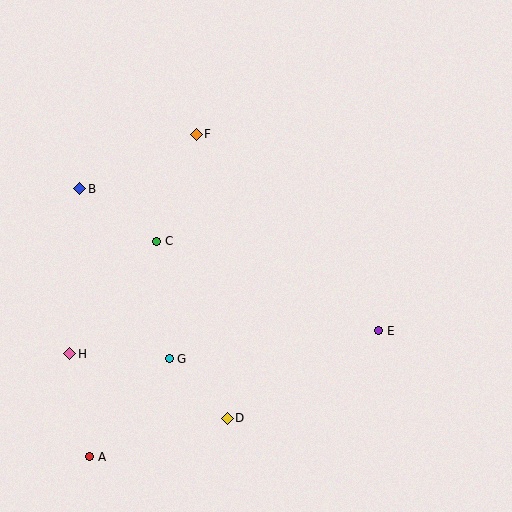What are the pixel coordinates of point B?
Point B is at (80, 189).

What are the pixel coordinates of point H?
Point H is at (70, 354).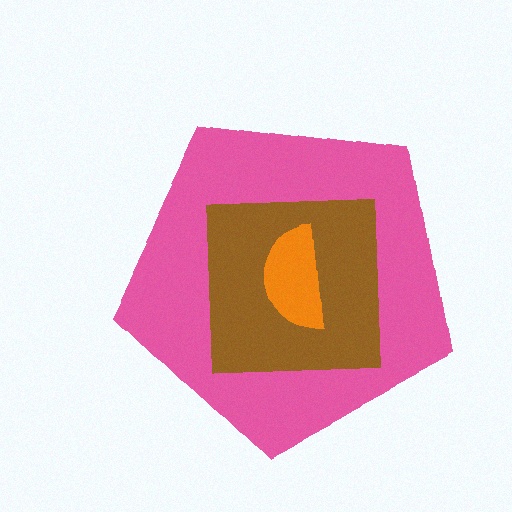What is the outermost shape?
The pink pentagon.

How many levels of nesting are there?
3.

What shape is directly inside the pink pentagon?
The brown square.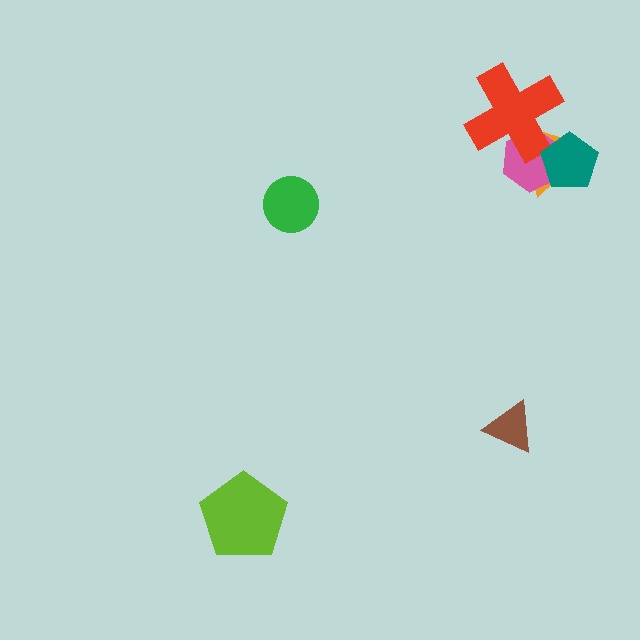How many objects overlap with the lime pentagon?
0 objects overlap with the lime pentagon.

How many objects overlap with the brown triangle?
0 objects overlap with the brown triangle.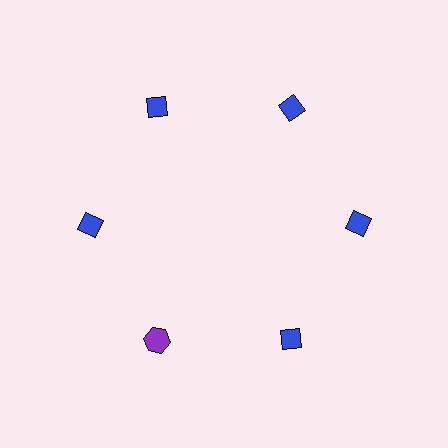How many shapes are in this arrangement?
There are 6 shapes arranged in a ring pattern.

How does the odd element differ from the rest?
It differs in both color (purple instead of blue) and shape (hexagon instead of diamond).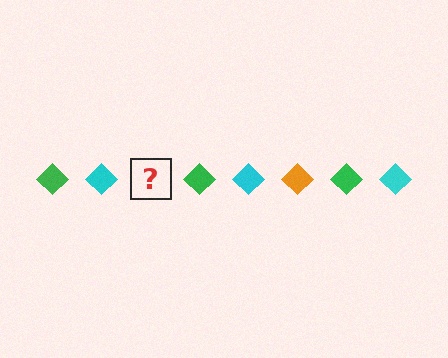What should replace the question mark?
The question mark should be replaced with an orange diamond.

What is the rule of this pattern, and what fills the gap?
The rule is that the pattern cycles through green, cyan, orange diamonds. The gap should be filled with an orange diamond.